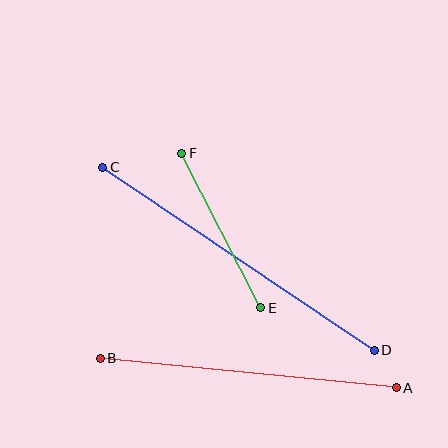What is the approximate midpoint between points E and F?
The midpoint is at approximately (221, 231) pixels.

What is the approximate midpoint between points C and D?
The midpoint is at approximately (239, 259) pixels.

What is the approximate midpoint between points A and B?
The midpoint is at approximately (248, 373) pixels.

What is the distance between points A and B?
The distance is approximately 298 pixels.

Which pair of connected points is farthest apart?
Points C and D are farthest apart.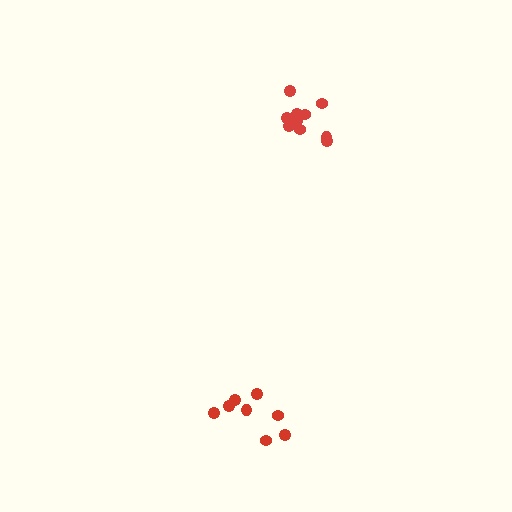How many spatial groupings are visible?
There are 2 spatial groupings.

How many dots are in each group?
Group 1: 8 dots, Group 2: 10 dots (18 total).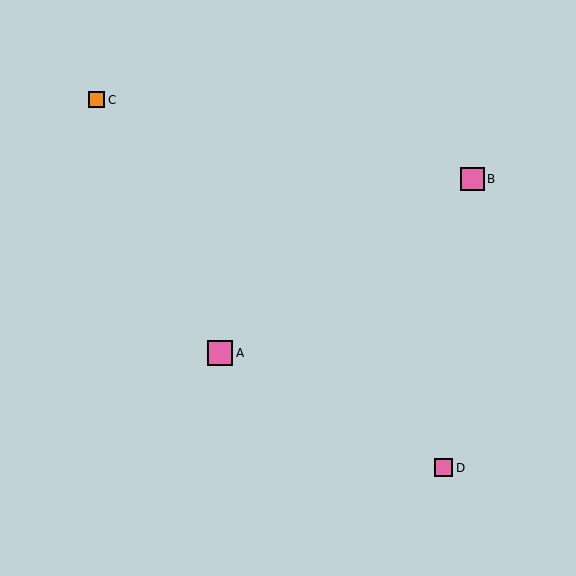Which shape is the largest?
The pink square (labeled A) is the largest.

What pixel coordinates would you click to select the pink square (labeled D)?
Click at (444, 468) to select the pink square D.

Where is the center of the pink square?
The center of the pink square is at (444, 468).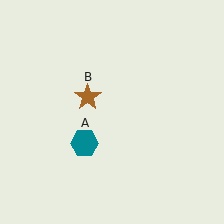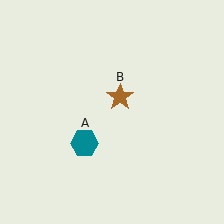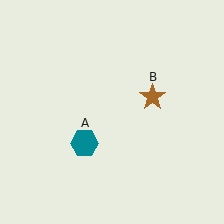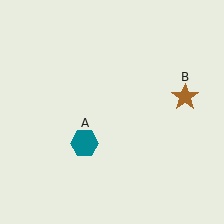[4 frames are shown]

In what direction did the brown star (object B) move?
The brown star (object B) moved right.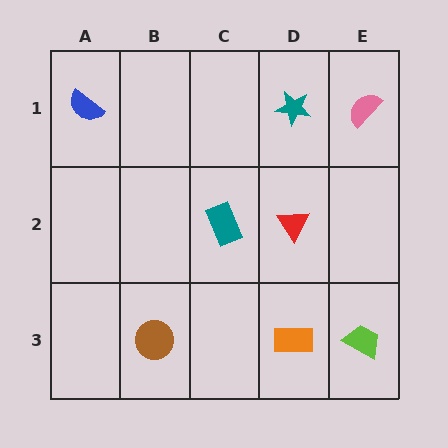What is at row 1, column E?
A pink semicircle.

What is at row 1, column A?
A blue semicircle.